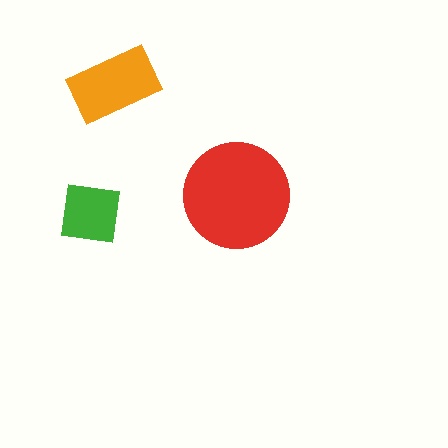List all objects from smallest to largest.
The green square, the orange rectangle, the red circle.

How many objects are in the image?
There are 3 objects in the image.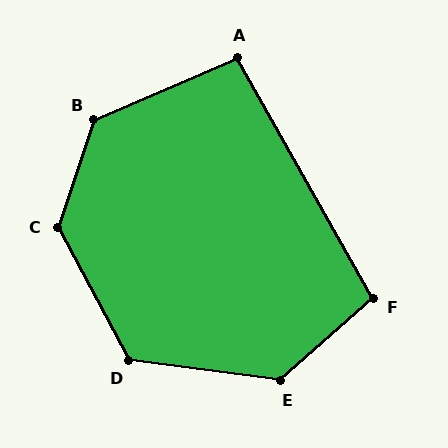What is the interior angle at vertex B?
Approximately 132 degrees (obtuse).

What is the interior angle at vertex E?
Approximately 131 degrees (obtuse).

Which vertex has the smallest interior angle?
A, at approximately 96 degrees.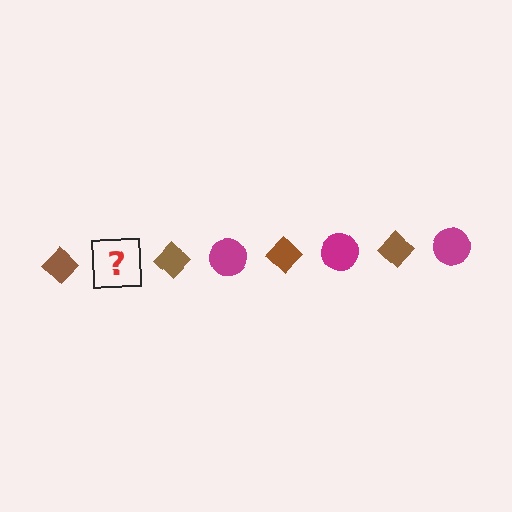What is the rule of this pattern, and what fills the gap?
The rule is that the pattern alternates between brown diamond and magenta circle. The gap should be filled with a magenta circle.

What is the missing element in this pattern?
The missing element is a magenta circle.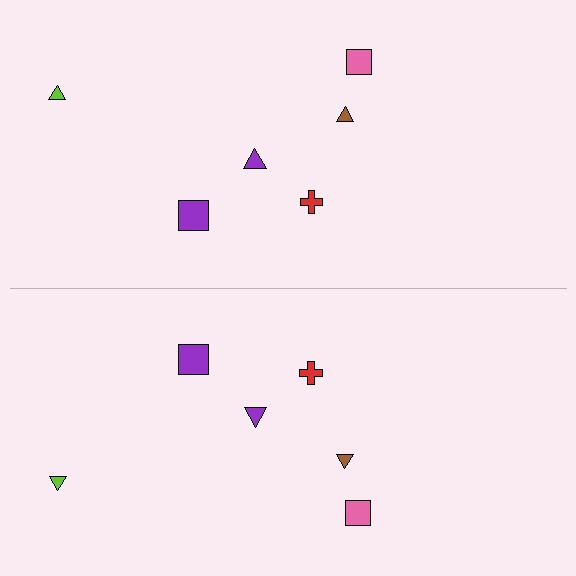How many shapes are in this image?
There are 12 shapes in this image.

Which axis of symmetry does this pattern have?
The pattern has a horizontal axis of symmetry running through the center of the image.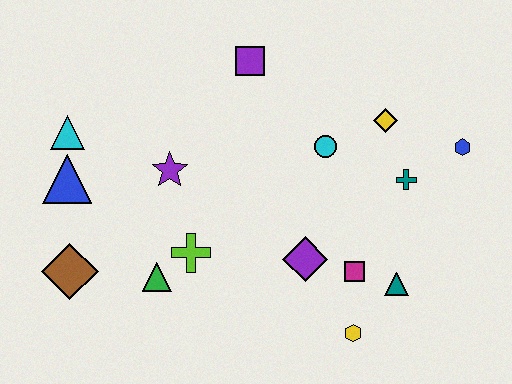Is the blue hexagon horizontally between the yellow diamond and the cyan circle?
No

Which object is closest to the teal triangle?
The magenta square is closest to the teal triangle.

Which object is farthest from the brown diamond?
The blue hexagon is farthest from the brown diamond.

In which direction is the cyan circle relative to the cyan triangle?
The cyan circle is to the right of the cyan triangle.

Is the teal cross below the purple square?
Yes